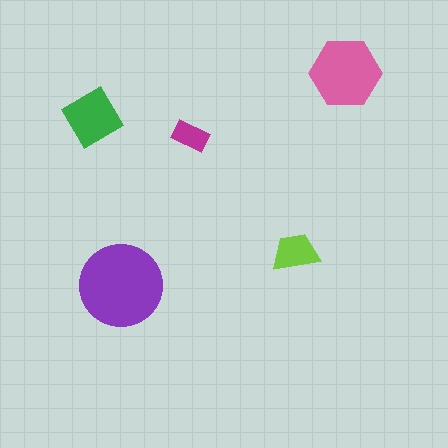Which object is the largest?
The purple circle.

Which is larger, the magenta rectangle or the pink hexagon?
The pink hexagon.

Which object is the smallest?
The magenta rectangle.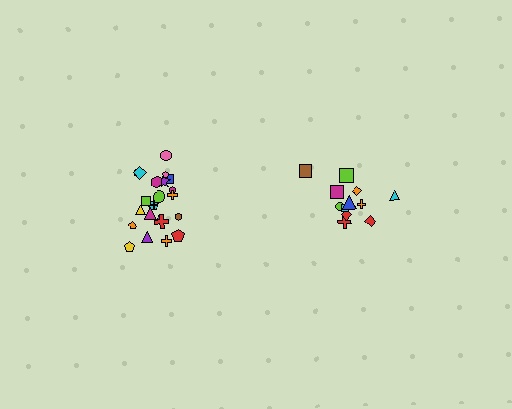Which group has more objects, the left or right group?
The left group.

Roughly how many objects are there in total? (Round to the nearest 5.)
Roughly 35 objects in total.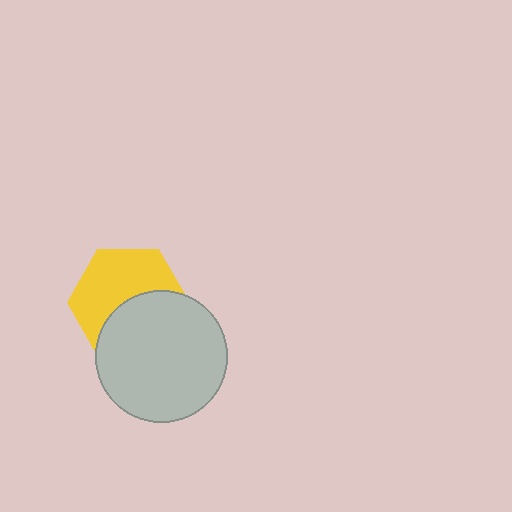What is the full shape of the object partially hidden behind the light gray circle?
The partially hidden object is a yellow hexagon.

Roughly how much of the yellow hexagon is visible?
About half of it is visible (roughly 55%).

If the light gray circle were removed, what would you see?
You would see the complete yellow hexagon.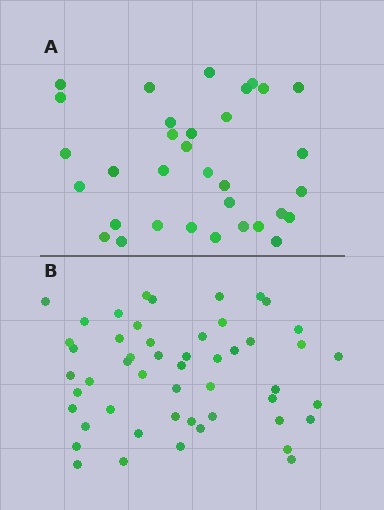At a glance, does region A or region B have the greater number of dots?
Region B (the bottom region) has more dots.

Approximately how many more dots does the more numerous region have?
Region B has approximately 20 more dots than region A.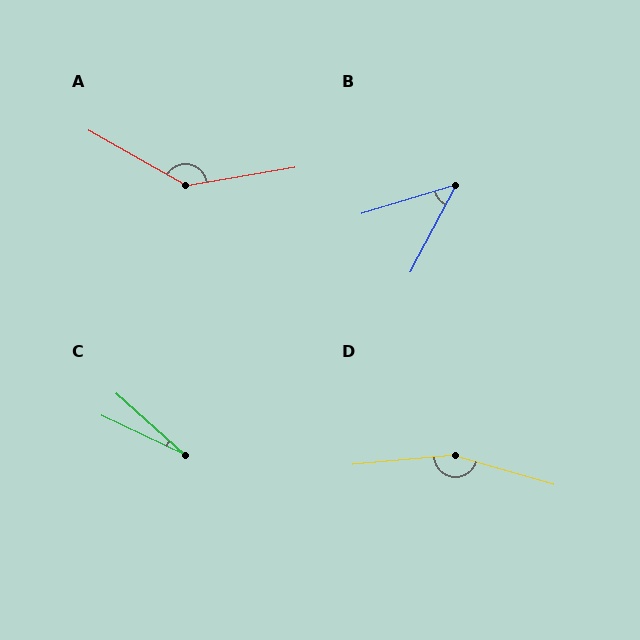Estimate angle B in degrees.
Approximately 45 degrees.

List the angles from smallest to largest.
C (17°), B (45°), A (141°), D (158°).